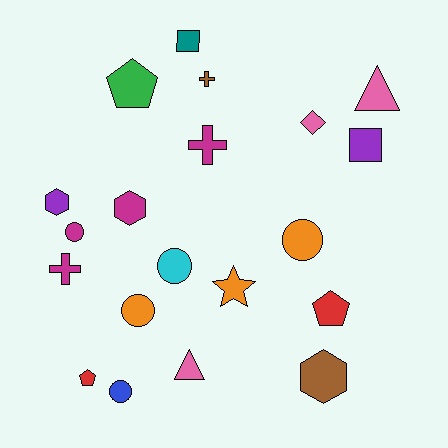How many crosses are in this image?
There are 3 crosses.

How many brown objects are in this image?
There are 2 brown objects.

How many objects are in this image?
There are 20 objects.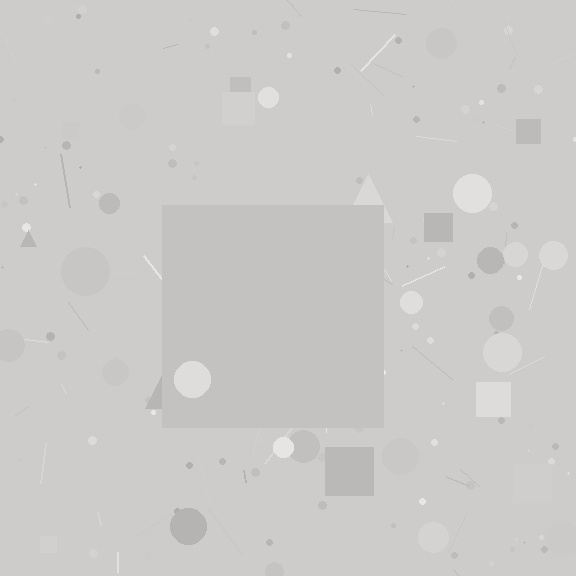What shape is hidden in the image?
A square is hidden in the image.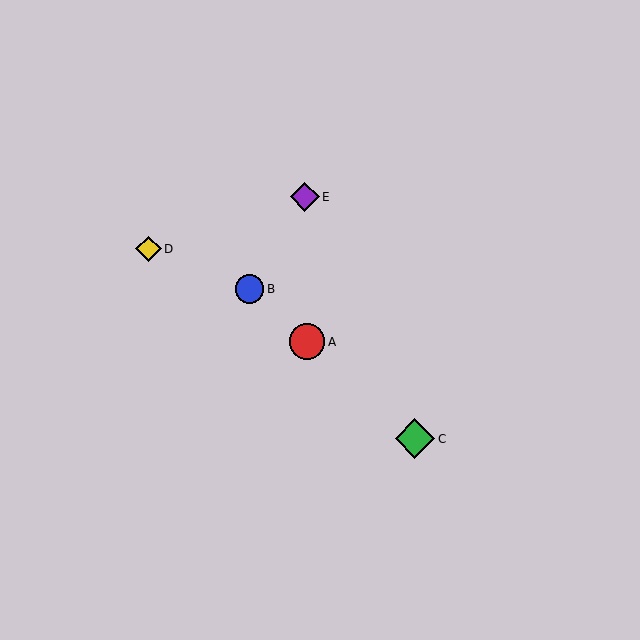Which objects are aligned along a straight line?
Objects A, B, C are aligned along a straight line.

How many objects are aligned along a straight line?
3 objects (A, B, C) are aligned along a straight line.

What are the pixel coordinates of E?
Object E is at (305, 197).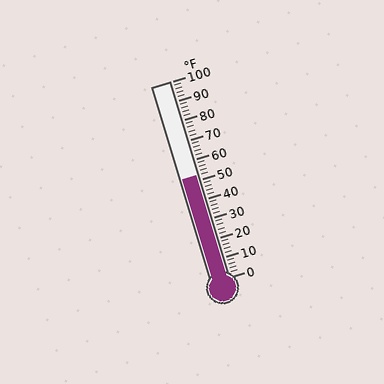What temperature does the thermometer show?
The thermometer shows approximately 52°F.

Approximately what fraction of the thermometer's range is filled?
The thermometer is filled to approximately 50% of its range.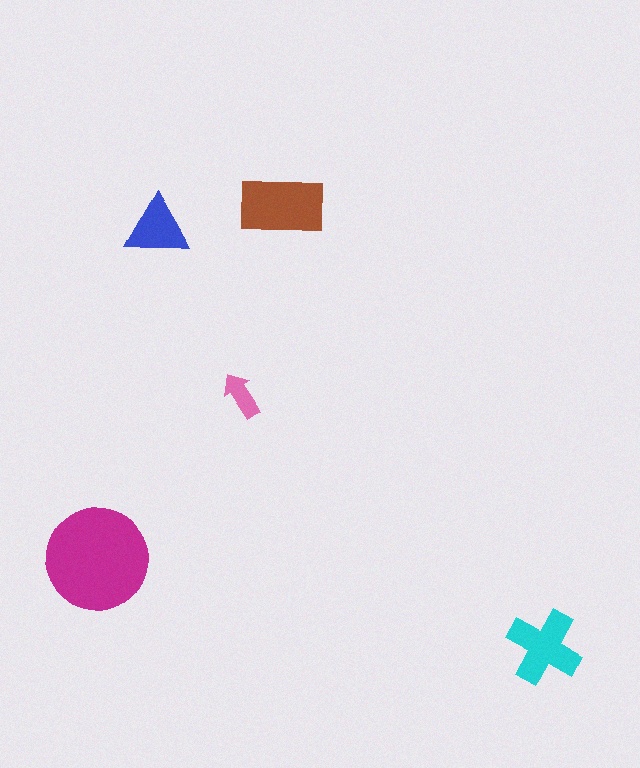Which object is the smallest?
The pink arrow.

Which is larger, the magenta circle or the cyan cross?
The magenta circle.